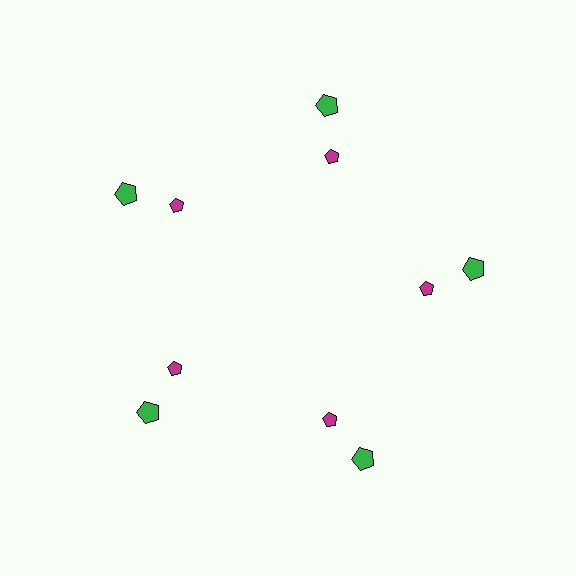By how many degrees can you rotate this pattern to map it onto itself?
The pattern maps onto itself every 72 degrees of rotation.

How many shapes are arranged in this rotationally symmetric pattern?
There are 10 shapes, arranged in 5 groups of 2.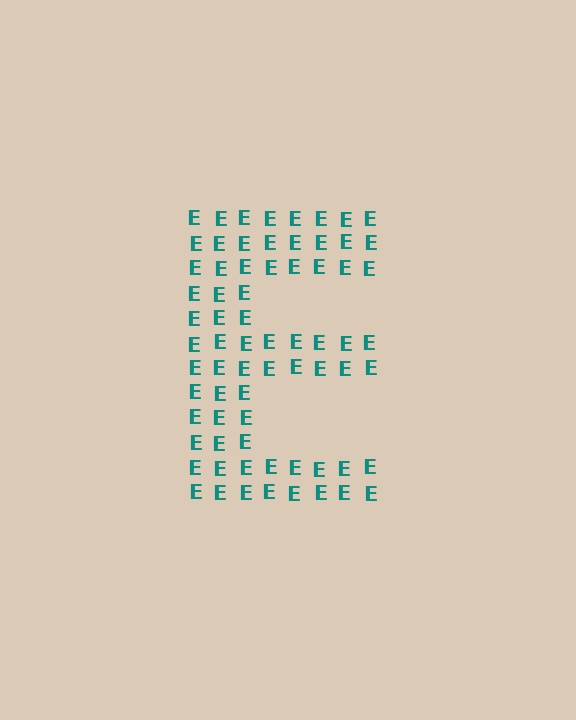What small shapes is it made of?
It is made of small letter E's.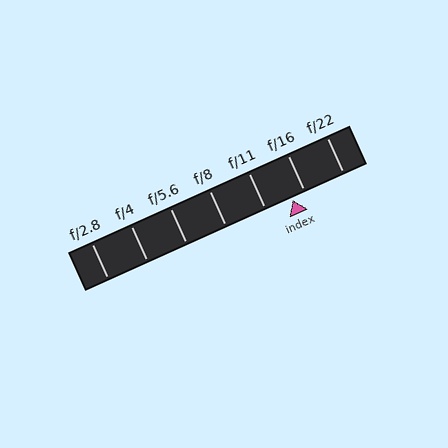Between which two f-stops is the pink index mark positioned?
The index mark is between f/11 and f/16.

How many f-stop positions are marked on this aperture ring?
There are 7 f-stop positions marked.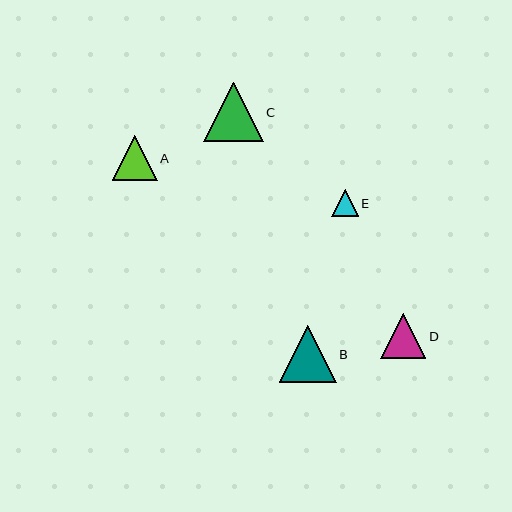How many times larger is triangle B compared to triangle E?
Triangle B is approximately 2.1 times the size of triangle E.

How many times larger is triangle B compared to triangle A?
Triangle B is approximately 1.3 times the size of triangle A.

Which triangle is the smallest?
Triangle E is the smallest with a size of approximately 27 pixels.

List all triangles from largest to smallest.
From largest to smallest: C, B, D, A, E.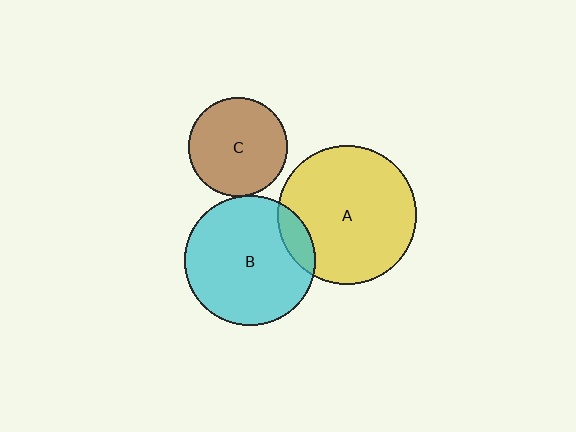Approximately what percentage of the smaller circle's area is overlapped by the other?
Approximately 10%.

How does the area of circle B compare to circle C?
Approximately 1.7 times.